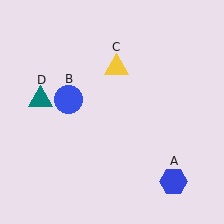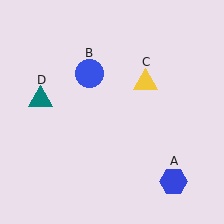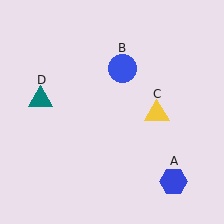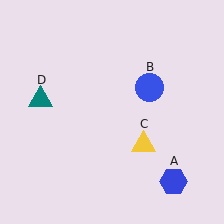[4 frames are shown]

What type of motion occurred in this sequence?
The blue circle (object B), yellow triangle (object C) rotated clockwise around the center of the scene.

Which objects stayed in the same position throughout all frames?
Blue hexagon (object A) and teal triangle (object D) remained stationary.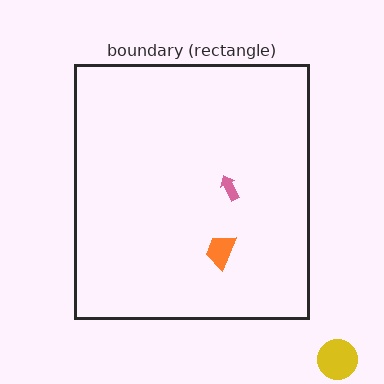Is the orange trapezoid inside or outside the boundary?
Inside.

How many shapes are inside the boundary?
2 inside, 1 outside.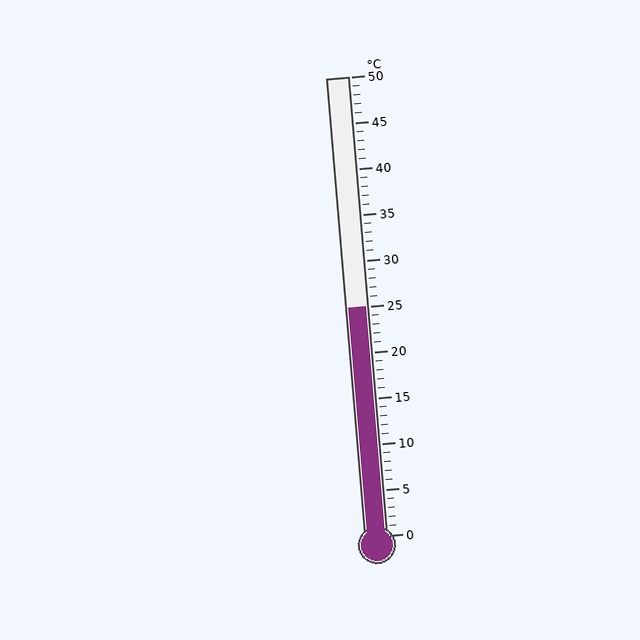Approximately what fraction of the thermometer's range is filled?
The thermometer is filled to approximately 50% of its range.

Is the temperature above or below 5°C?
The temperature is above 5°C.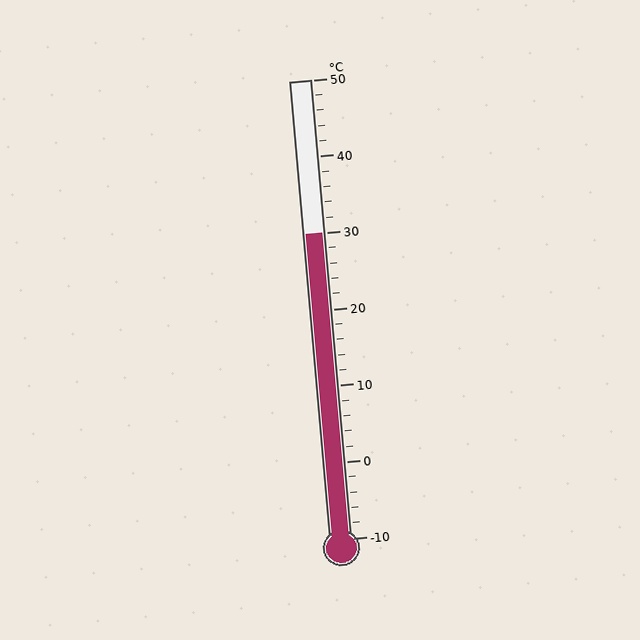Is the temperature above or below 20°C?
The temperature is above 20°C.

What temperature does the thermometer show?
The thermometer shows approximately 30°C.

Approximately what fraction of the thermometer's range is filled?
The thermometer is filled to approximately 65% of its range.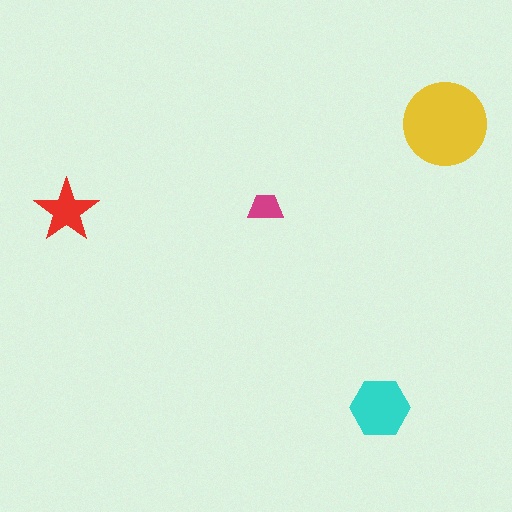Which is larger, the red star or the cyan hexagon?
The cyan hexagon.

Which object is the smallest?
The magenta trapezoid.